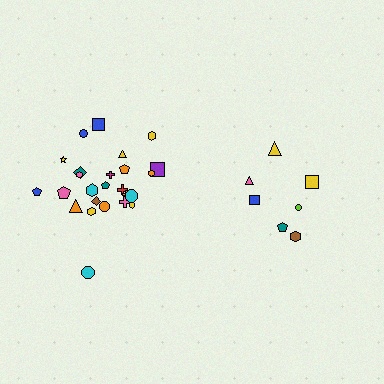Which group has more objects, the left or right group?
The left group.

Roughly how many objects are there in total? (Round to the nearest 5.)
Roughly 30 objects in total.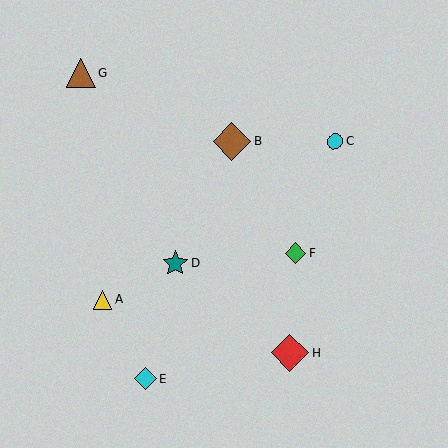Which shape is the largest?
The brown diamond (labeled B) is the largest.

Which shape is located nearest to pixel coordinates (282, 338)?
The red diamond (labeled H) at (290, 353) is nearest to that location.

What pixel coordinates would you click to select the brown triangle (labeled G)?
Click at (81, 73) to select the brown triangle G.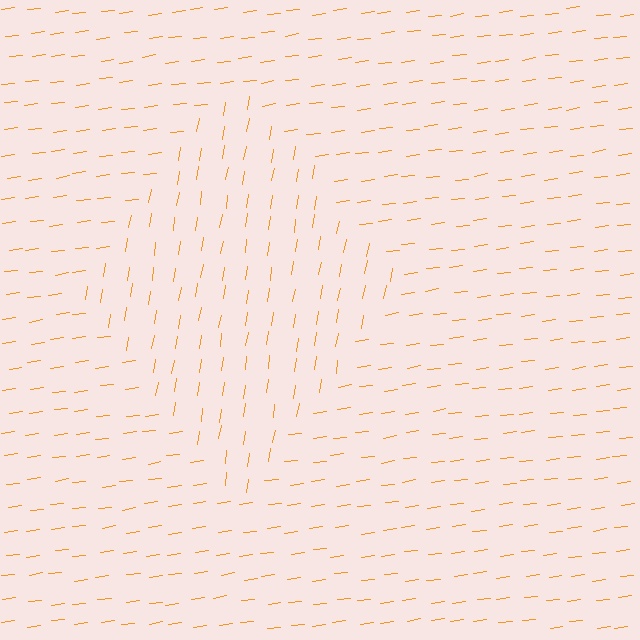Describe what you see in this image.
The image is filled with small orange line segments. A diamond region in the image has lines oriented differently from the surrounding lines, creating a visible texture boundary.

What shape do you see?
I see a diamond.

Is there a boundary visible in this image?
Yes, there is a texture boundary formed by a change in line orientation.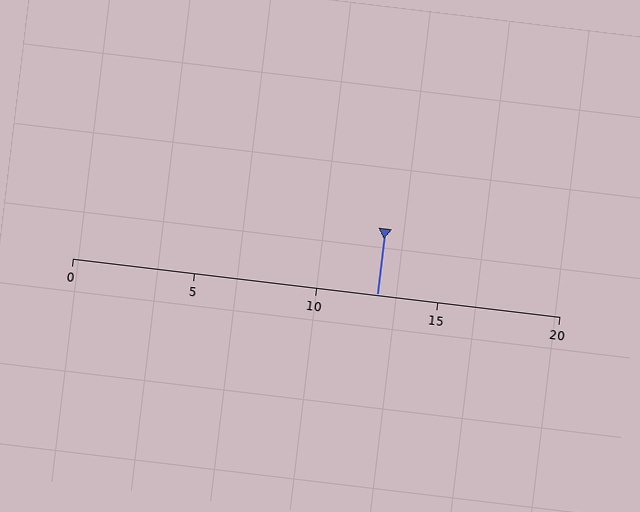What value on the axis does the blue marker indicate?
The marker indicates approximately 12.5.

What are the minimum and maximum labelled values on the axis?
The axis runs from 0 to 20.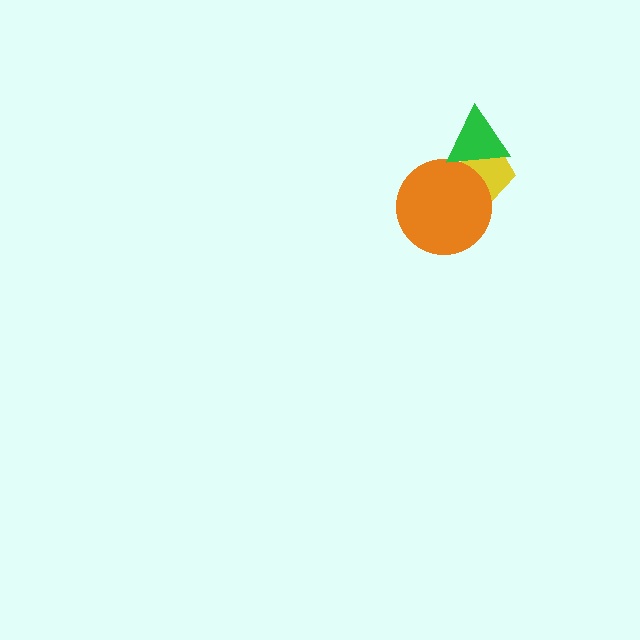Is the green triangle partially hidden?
No, no other shape covers it.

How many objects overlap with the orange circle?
2 objects overlap with the orange circle.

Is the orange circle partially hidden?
Yes, it is partially covered by another shape.